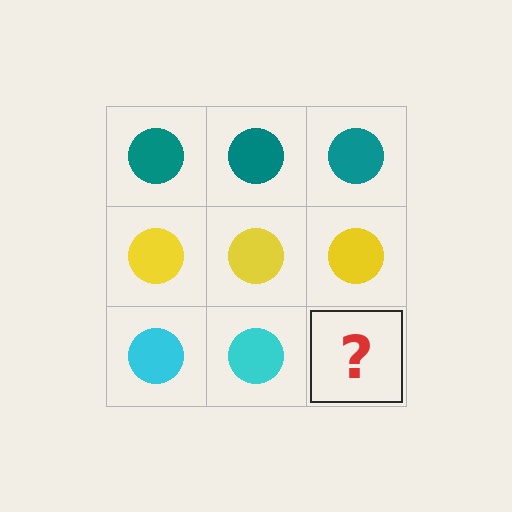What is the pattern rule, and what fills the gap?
The rule is that each row has a consistent color. The gap should be filled with a cyan circle.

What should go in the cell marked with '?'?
The missing cell should contain a cyan circle.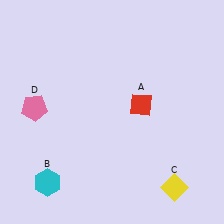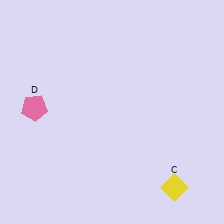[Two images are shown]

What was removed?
The cyan hexagon (B), the red diamond (A) were removed in Image 2.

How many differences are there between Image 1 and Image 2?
There are 2 differences between the two images.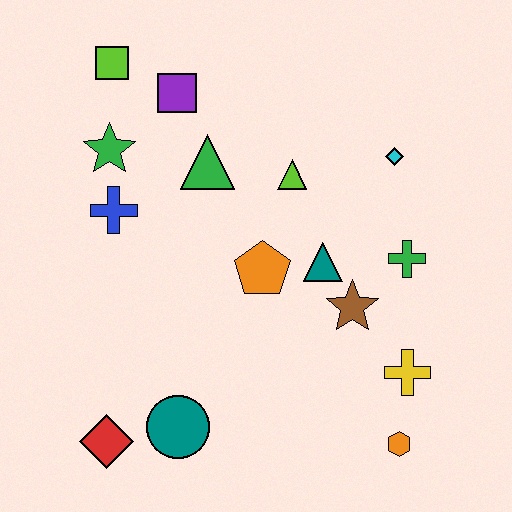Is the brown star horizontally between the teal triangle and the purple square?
No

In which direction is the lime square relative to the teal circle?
The lime square is above the teal circle.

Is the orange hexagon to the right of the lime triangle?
Yes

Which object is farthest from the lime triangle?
The red diamond is farthest from the lime triangle.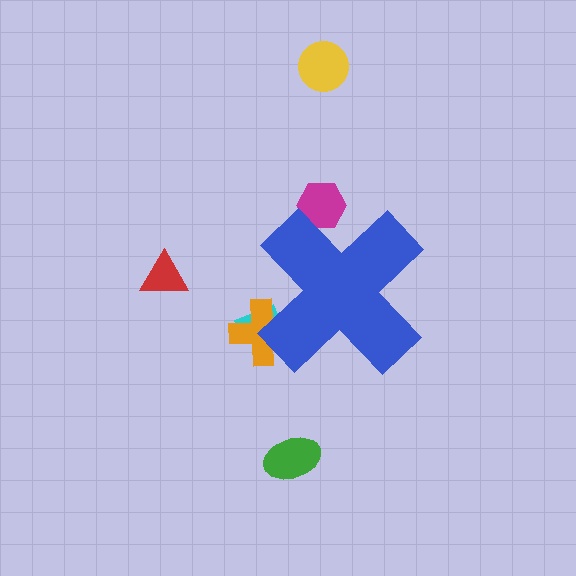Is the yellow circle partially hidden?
No, the yellow circle is fully visible.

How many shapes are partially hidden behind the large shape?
3 shapes are partially hidden.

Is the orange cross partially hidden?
Yes, the orange cross is partially hidden behind the blue cross.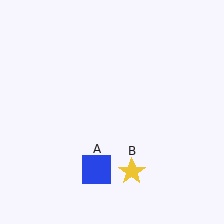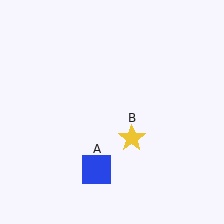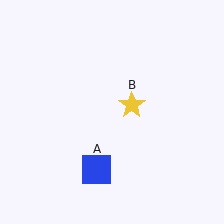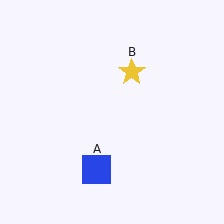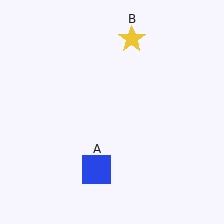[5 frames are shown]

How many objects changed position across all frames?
1 object changed position: yellow star (object B).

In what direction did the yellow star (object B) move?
The yellow star (object B) moved up.